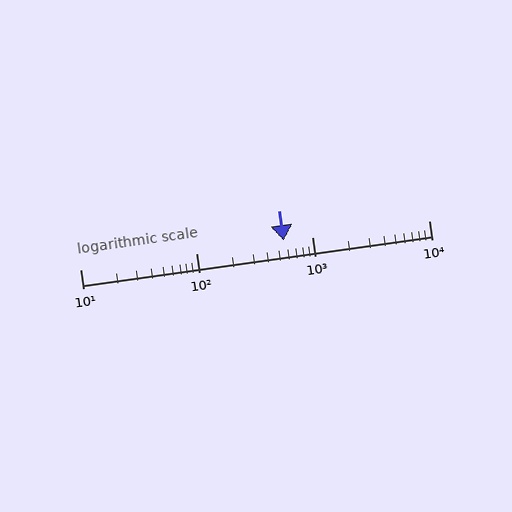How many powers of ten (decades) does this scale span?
The scale spans 3 decades, from 10 to 10000.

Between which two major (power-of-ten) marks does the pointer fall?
The pointer is between 100 and 1000.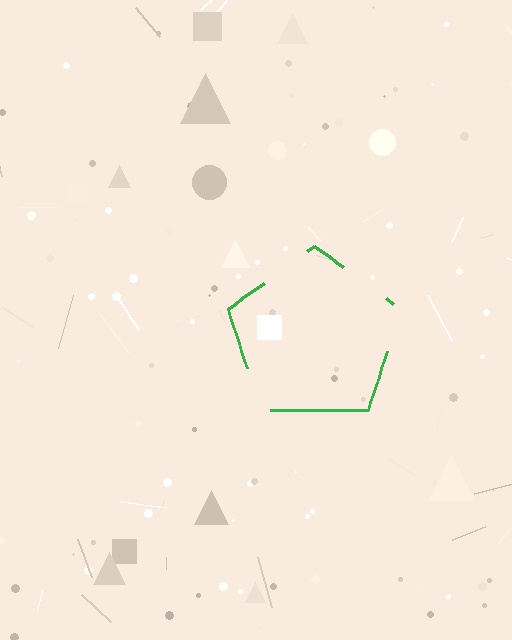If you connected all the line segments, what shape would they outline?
They would outline a pentagon.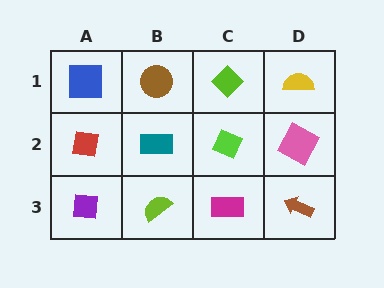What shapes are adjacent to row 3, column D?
A pink square (row 2, column D), a magenta rectangle (row 3, column C).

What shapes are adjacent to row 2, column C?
A lime diamond (row 1, column C), a magenta rectangle (row 3, column C), a teal rectangle (row 2, column B), a pink square (row 2, column D).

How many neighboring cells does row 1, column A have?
2.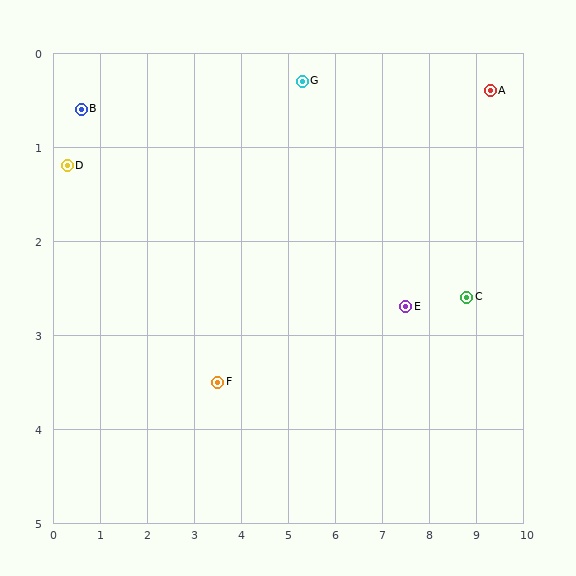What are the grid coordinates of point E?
Point E is at approximately (7.5, 2.7).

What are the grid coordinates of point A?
Point A is at approximately (9.3, 0.4).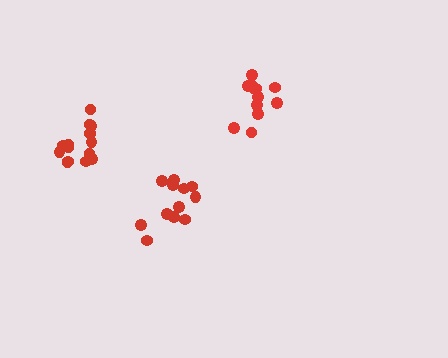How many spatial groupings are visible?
There are 3 spatial groupings.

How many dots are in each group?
Group 1: 12 dots, Group 2: 12 dots, Group 3: 14 dots (38 total).